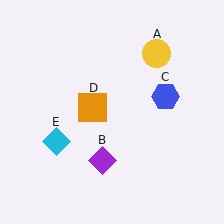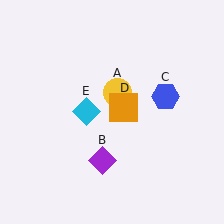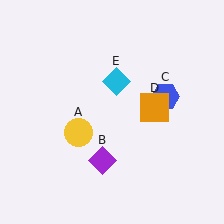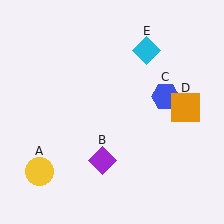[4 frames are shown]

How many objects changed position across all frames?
3 objects changed position: yellow circle (object A), orange square (object D), cyan diamond (object E).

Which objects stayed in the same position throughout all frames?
Purple diamond (object B) and blue hexagon (object C) remained stationary.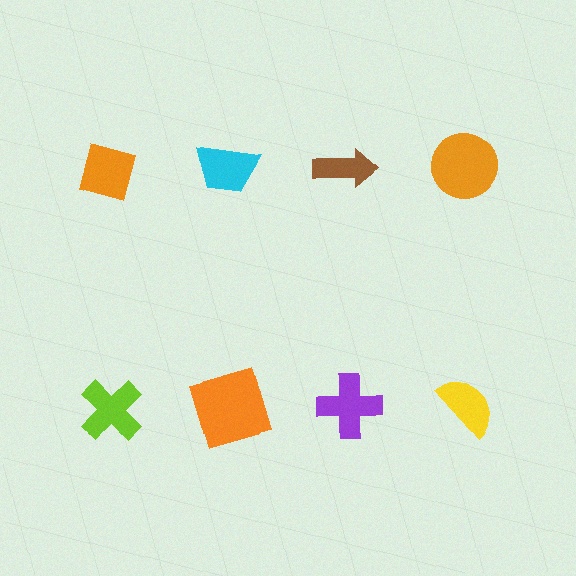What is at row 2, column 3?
A purple cross.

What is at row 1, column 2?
A cyan trapezoid.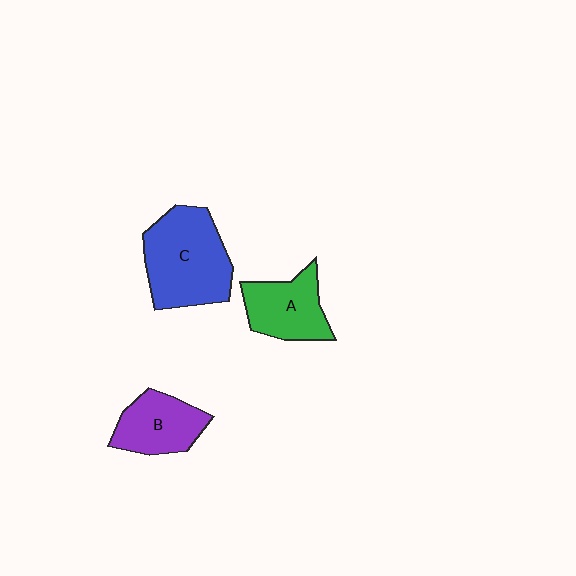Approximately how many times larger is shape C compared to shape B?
Approximately 1.6 times.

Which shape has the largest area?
Shape C (blue).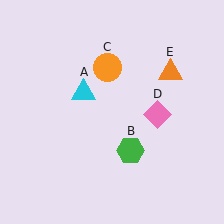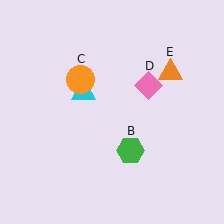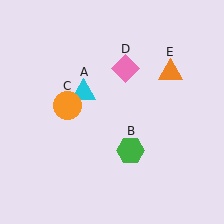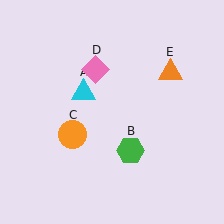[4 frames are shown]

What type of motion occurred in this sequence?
The orange circle (object C), pink diamond (object D) rotated counterclockwise around the center of the scene.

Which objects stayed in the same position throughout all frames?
Cyan triangle (object A) and green hexagon (object B) and orange triangle (object E) remained stationary.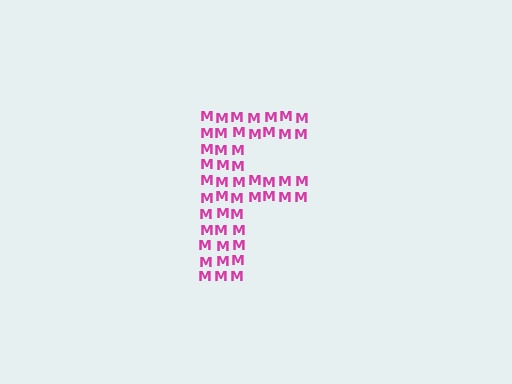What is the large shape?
The large shape is the letter F.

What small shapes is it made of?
It is made of small letter M's.